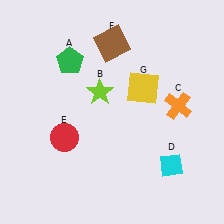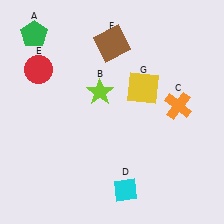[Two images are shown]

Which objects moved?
The objects that moved are: the green pentagon (A), the cyan diamond (D), the red circle (E).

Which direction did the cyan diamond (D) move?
The cyan diamond (D) moved left.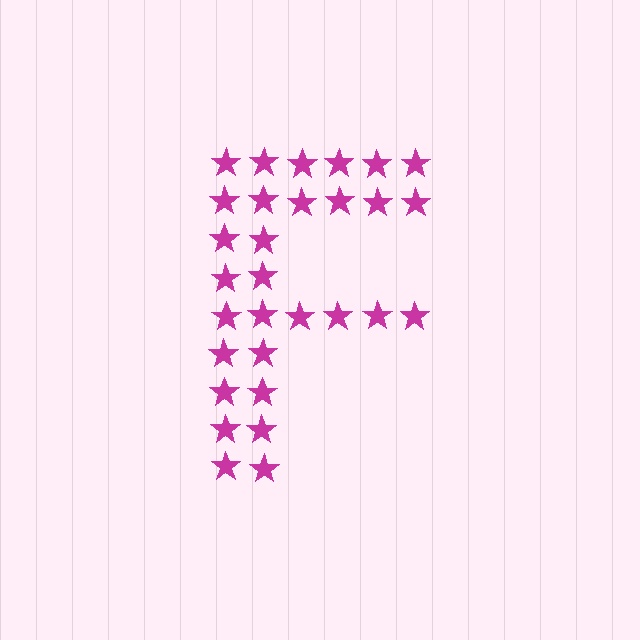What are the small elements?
The small elements are stars.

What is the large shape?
The large shape is the letter F.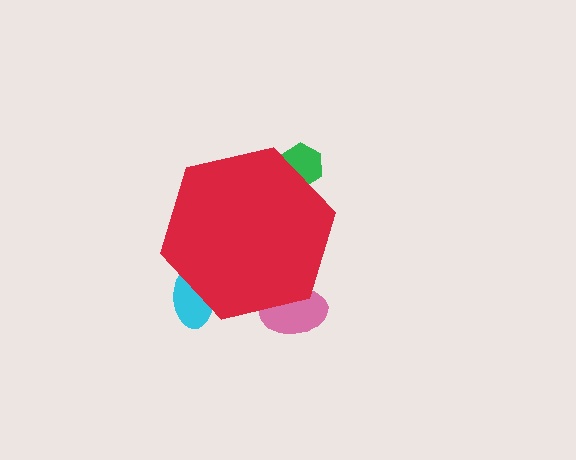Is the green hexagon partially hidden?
Yes, the green hexagon is partially hidden behind the red hexagon.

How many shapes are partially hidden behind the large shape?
3 shapes are partially hidden.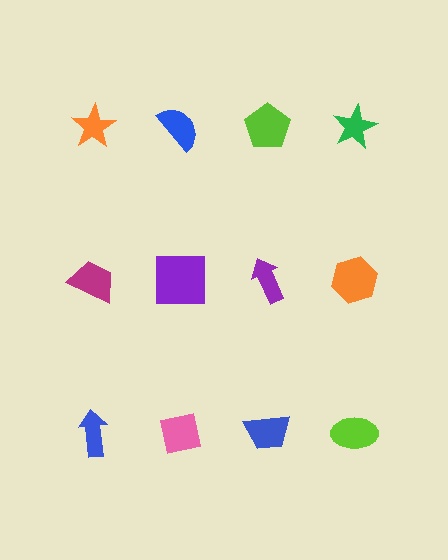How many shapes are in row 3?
4 shapes.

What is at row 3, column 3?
A blue trapezoid.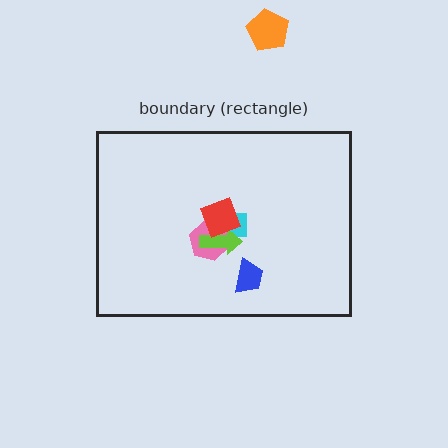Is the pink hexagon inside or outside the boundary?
Inside.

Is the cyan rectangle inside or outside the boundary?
Inside.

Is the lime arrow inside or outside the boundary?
Inside.